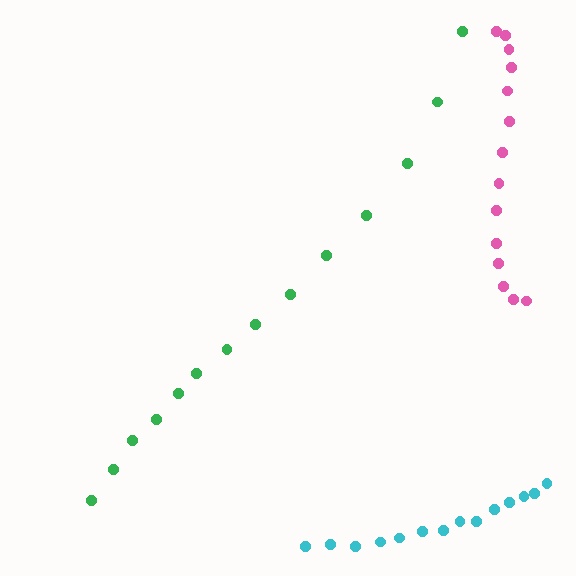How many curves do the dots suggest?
There are 3 distinct paths.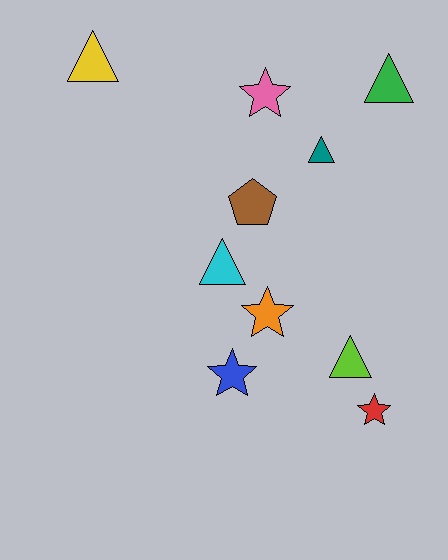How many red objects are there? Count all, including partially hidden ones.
There is 1 red object.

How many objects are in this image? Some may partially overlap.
There are 10 objects.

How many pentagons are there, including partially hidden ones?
There is 1 pentagon.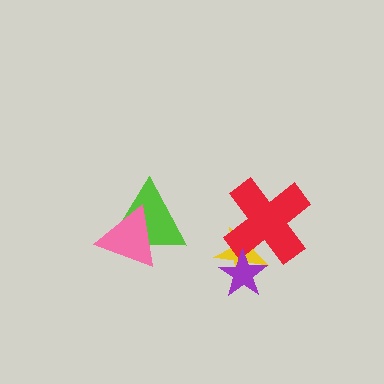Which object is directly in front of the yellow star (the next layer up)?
The red cross is directly in front of the yellow star.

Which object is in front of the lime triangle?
The pink triangle is in front of the lime triangle.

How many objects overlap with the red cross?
2 objects overlap with the red cross.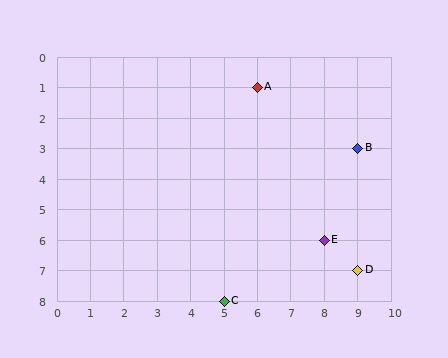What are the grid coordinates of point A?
Point A is at grid coordinates (6, 1).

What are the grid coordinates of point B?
Point B is at grid coordinates (9, 3).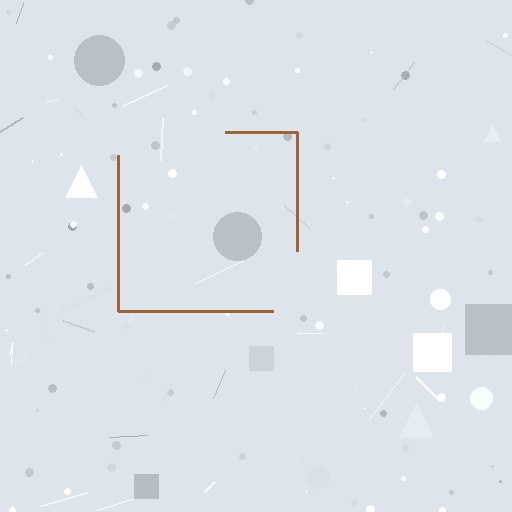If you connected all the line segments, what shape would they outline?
They would outline a square.